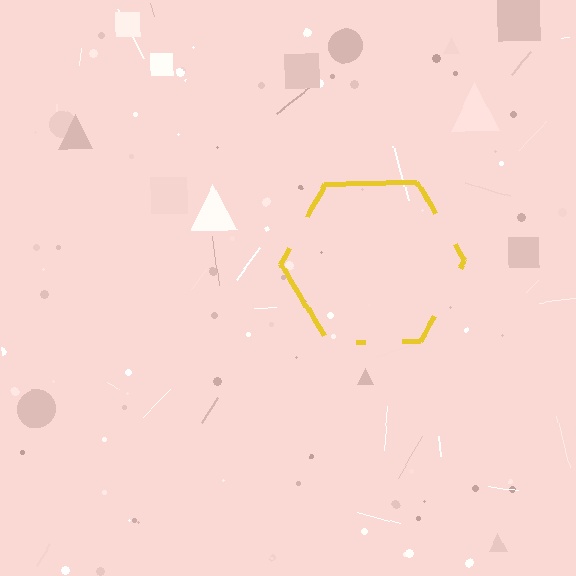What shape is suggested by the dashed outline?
The dashed outline suggests a hexagon.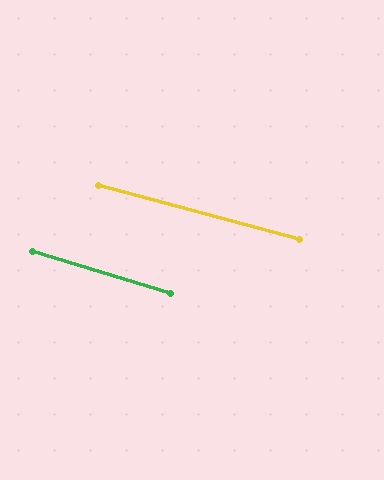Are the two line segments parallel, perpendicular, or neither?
Parallel — their directions differ by only 1.7°.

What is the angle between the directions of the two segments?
Approximately 2 degrees.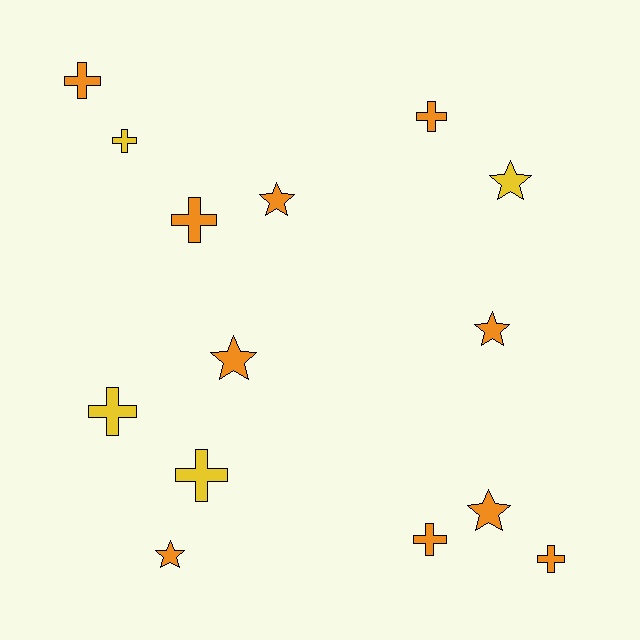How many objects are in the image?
There are 14 objects.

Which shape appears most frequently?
Cross, with 8 objects.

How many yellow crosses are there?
There are 3 yellow crosses.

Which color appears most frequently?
Orange, with 10 objects.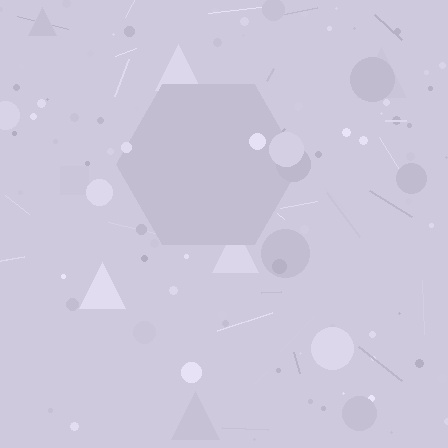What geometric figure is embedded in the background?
A hexagon is embedded in the background.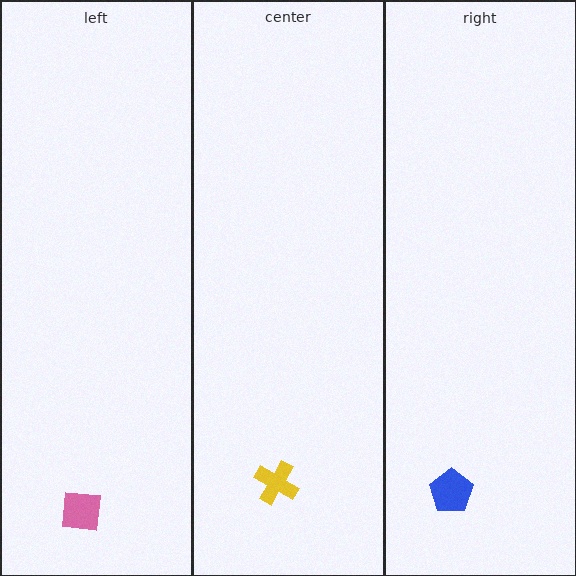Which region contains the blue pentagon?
The right region.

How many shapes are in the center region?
1.